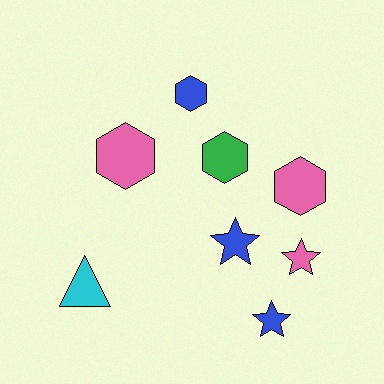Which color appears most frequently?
Pink, with 3 objects.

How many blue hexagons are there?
There is 1 blue hexagon.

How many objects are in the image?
There are 8 objects.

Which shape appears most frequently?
Hexagon, with 4 objects.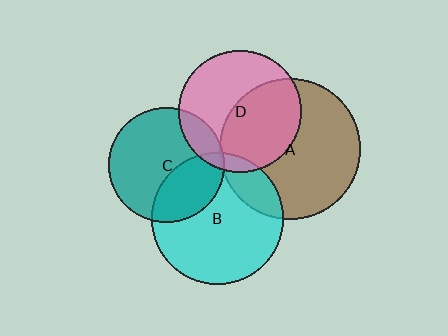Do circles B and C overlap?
Yes.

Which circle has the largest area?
Circle A (brown).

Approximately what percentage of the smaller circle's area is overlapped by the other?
Approximately 35%.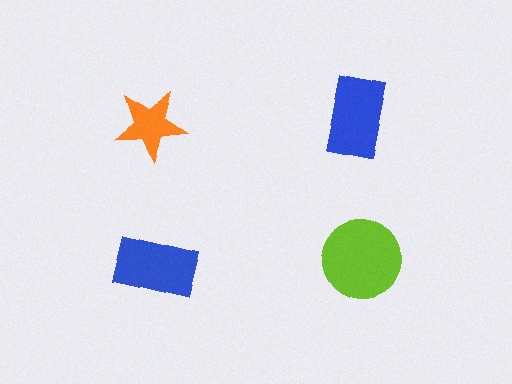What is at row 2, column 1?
A blue rectangle.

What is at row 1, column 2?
A blue rectangle.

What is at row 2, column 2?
A lime circle.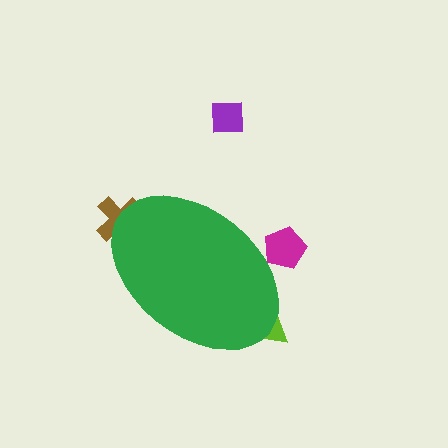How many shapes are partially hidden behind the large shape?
3 shapes are partially hidden.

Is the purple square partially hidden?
No, the purple square is fully visible.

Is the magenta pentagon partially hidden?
Yes, the magenta pentagon is partially hidden behind the green ellipse.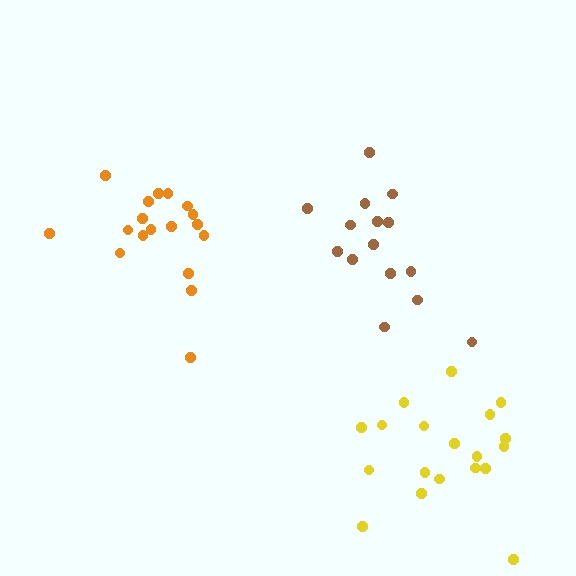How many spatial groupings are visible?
There are 3 spatial groupings.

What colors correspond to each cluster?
The clusters are colored: brown, orange, yellow.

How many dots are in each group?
Group 1: 15 dots, Group 2: 18 dots, Group 3: 19 dots (52 total).